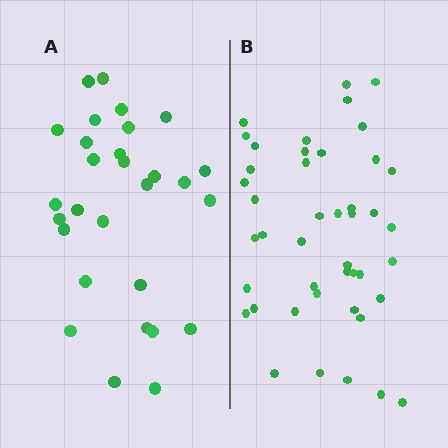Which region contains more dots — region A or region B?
Region B (the right region) has more dots.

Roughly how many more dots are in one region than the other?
Region B has approximately 15 more dots than region A.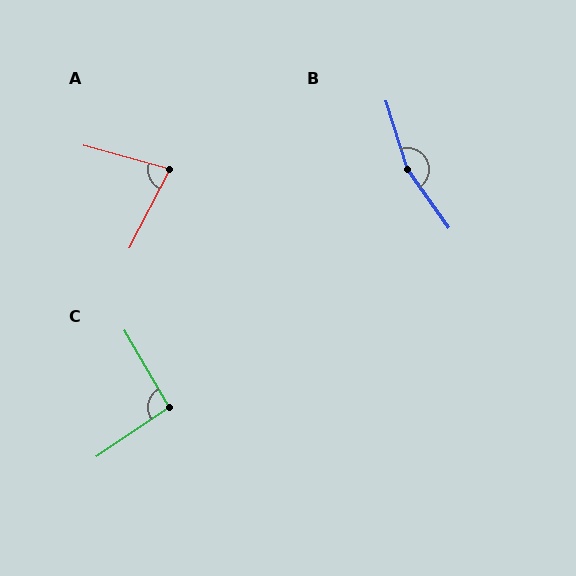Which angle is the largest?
B, at approximately 162 degrees.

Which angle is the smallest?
A, at approximately 78 degrees.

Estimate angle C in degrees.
Approximately 94 degrees.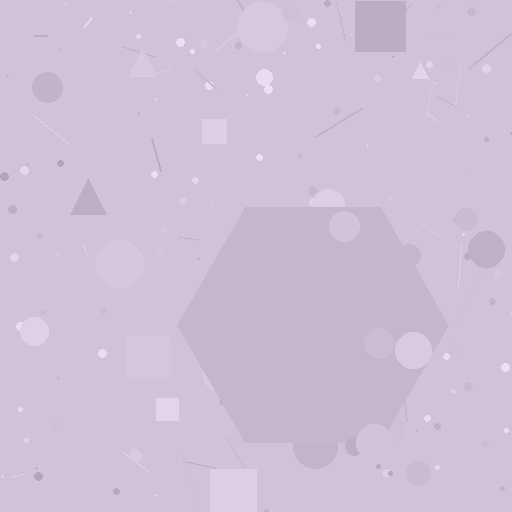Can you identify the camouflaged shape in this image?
The camouflaged shape is a hexagon.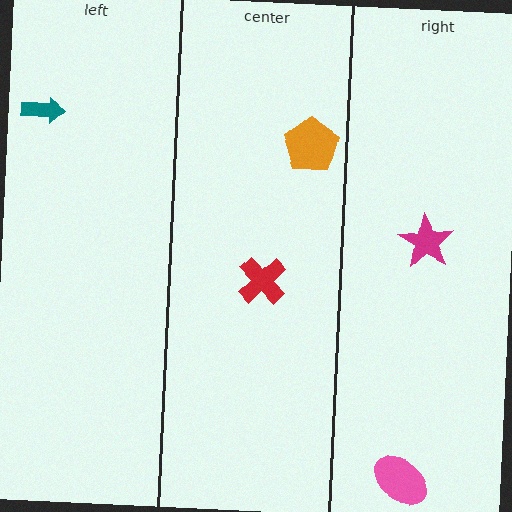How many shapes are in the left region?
1.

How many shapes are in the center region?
2.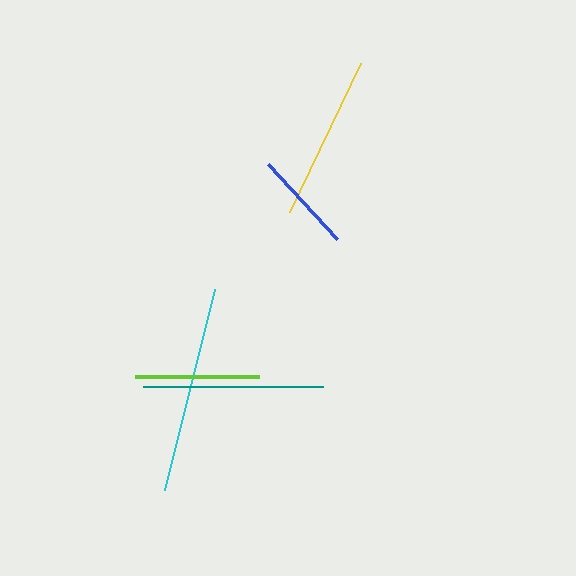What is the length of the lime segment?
The lime segment is approximately 125 pixels long.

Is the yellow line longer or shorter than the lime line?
The yellow line is longer than the lime line.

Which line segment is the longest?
The cyan line is the longest at approximately 207 pixels.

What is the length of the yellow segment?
The yellow segment is approximately 165 pixels long.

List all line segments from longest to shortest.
From longest to shortest: cyan, teal, yellow, lime, blue.